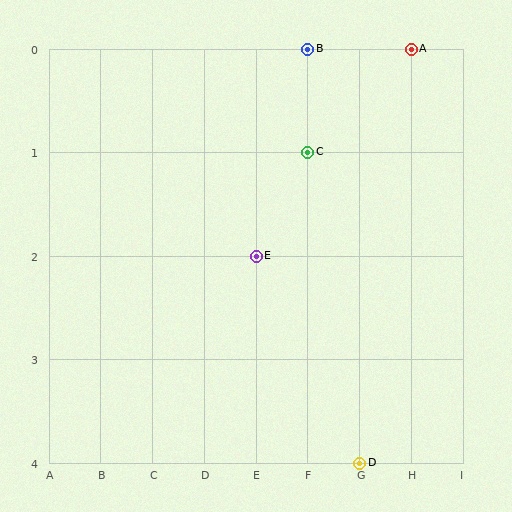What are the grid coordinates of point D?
Point D is at grid coordinates (G, 4).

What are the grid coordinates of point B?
Point B is at grid coordinates (F, 0).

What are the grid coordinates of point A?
Point A is at grid coordinates (H, 0).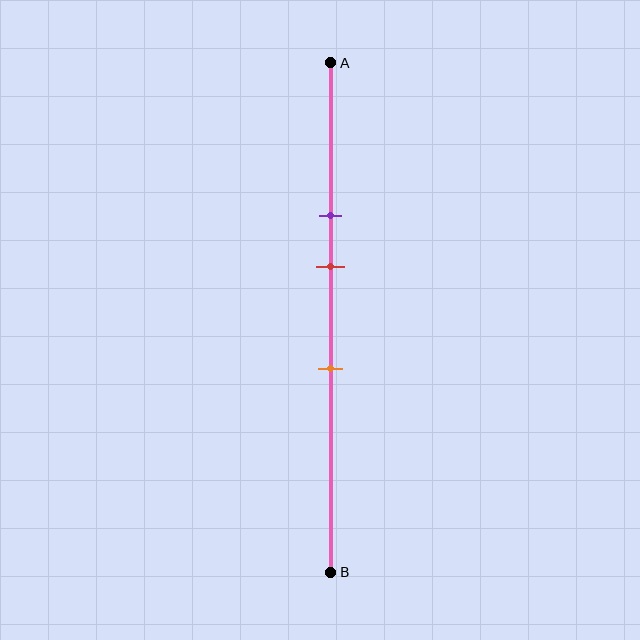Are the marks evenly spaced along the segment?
Yes, the marks are approximately evenly spaced.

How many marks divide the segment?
There are 3 marks dividing the segment.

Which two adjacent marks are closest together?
The purple and red marks are the closest adjacent pair.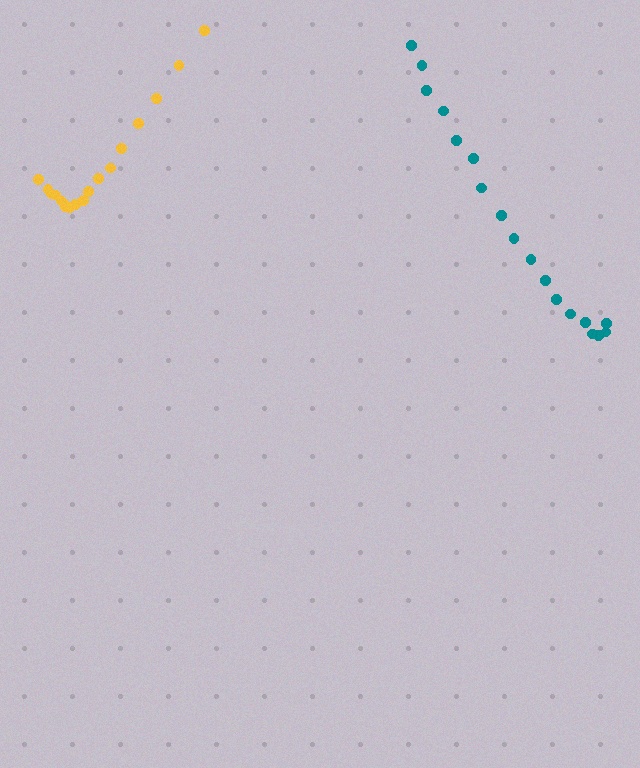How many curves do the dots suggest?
There are 2 distinct paths.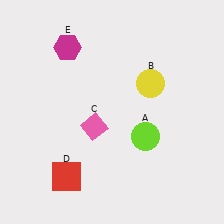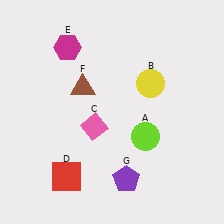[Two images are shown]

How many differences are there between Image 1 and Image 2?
There are 2 differences between the two images.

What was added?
A brown triangle (F), a purple pentagon (G) were added in Image 2.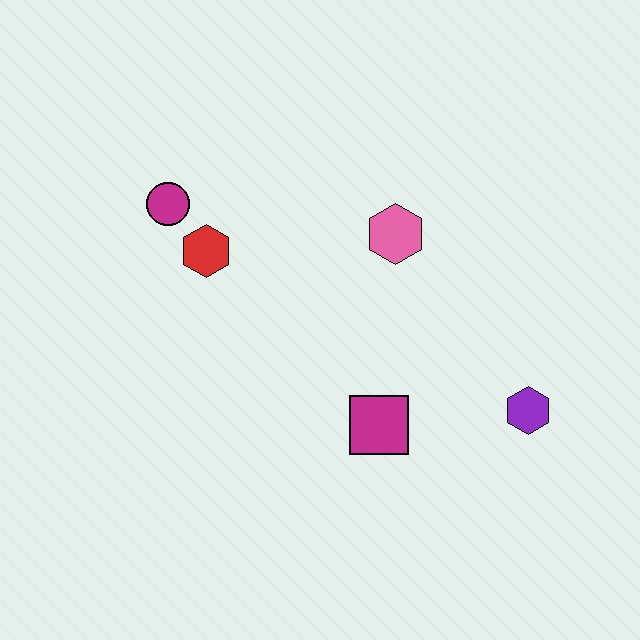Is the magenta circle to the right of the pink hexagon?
No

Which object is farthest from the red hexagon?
The purple hexagon is farthest from the red hexagon.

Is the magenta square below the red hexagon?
Yes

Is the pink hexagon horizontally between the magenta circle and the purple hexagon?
Yes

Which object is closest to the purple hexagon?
The magenta square is closest to the purple hexagon.